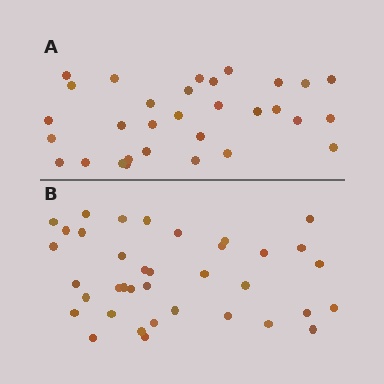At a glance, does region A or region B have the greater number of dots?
Region B (the bottom region) has more dots.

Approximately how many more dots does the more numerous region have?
Region B has about 6 more dots than region A.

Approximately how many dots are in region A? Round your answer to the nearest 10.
About 30 dots. (The exact count is 31, which rounds to 30.)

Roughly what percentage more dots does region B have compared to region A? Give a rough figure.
About 20% more.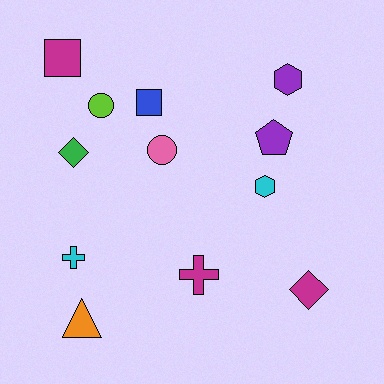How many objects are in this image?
There are 12 objects.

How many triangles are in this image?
There is 1 triangle.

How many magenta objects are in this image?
There are 3 magenta objects.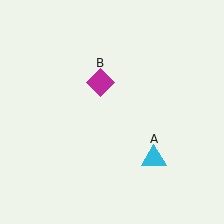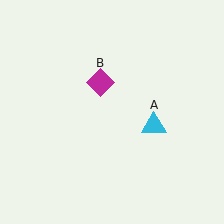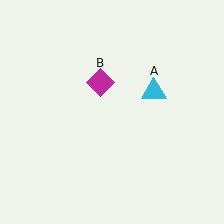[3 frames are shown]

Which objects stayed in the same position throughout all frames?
Magenta diamond (object B) remained stationary.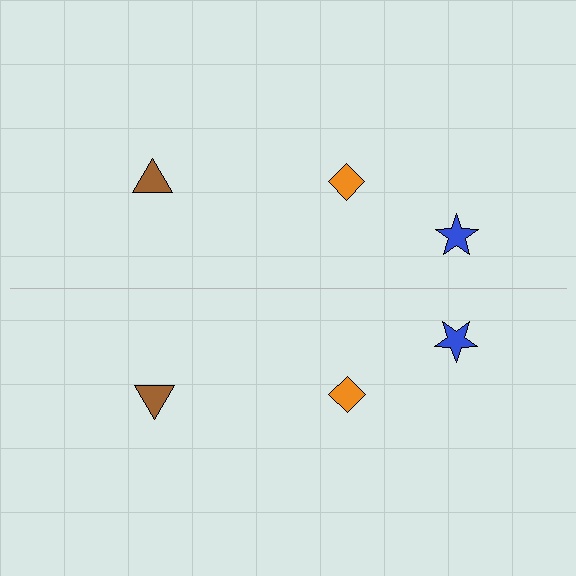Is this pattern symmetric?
Yes, this pattern has bilateral (reflection) symmetry.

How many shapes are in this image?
There are 6 shapes in this image.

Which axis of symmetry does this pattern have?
The pattern has a horizontal axis of symmetry running through the center of the image.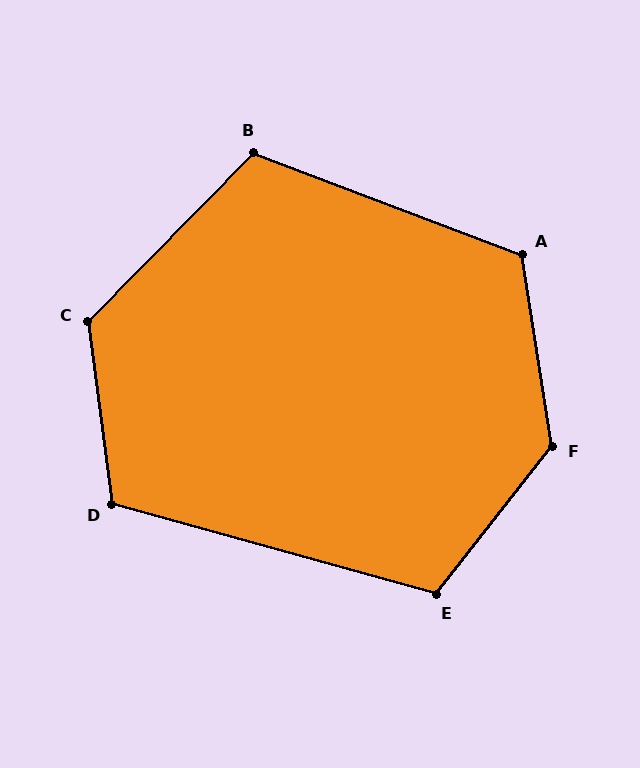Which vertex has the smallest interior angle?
E, at approximately 113 degrees.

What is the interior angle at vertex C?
Approximately 128 degrees (obtuse).